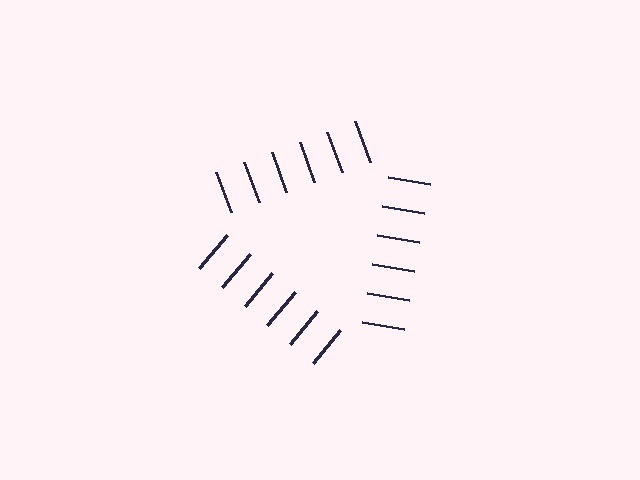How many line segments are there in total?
18 — 6 along each of the 3 edges.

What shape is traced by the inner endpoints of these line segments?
An illusory triangle — the line segments terminate on its edges but no continuous stroke is drawn.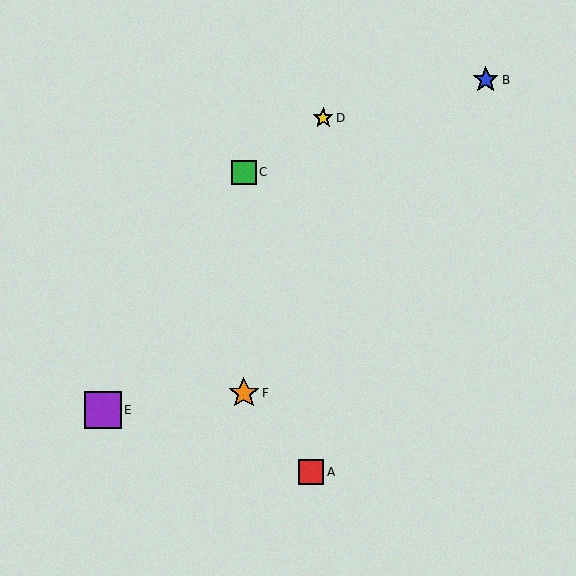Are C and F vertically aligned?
Yes, both are at x≈244.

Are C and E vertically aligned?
No, C is at x≈244 and E is at x≈103.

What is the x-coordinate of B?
Object B is at x≈486.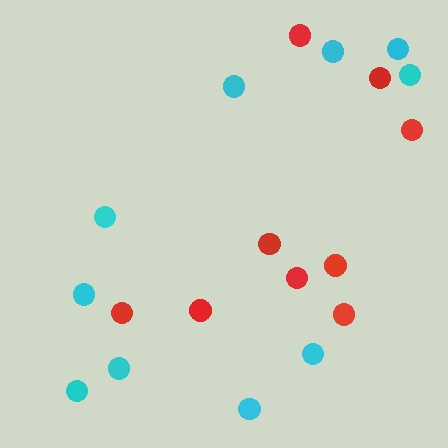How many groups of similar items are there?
There are 2 groups: one group of red circles (9) and one group of cyan circles (10).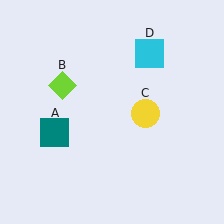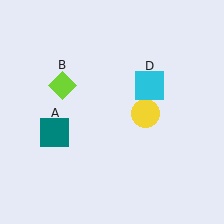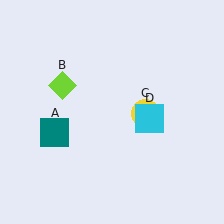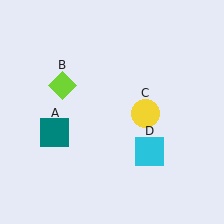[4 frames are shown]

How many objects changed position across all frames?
1 object changed position: cyan square (object D).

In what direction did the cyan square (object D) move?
The cyan square (object D) moved down.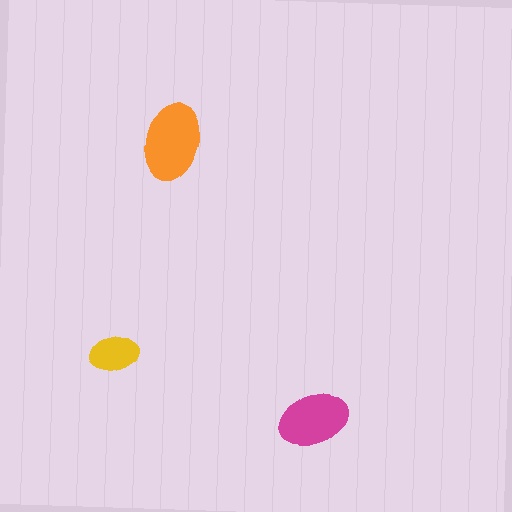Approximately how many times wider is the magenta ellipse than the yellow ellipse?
About 1.5 times wider.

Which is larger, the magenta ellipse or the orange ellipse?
The orange one.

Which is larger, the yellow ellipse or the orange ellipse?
The orange one.